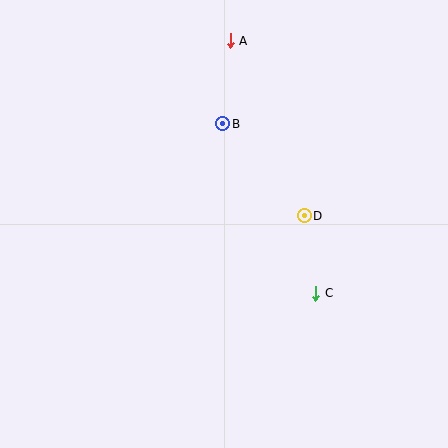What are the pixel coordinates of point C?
Point C is at (316, 293).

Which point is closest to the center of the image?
Point D at (304, 216) is closest to the center.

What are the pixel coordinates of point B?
Point B is at (223, 124).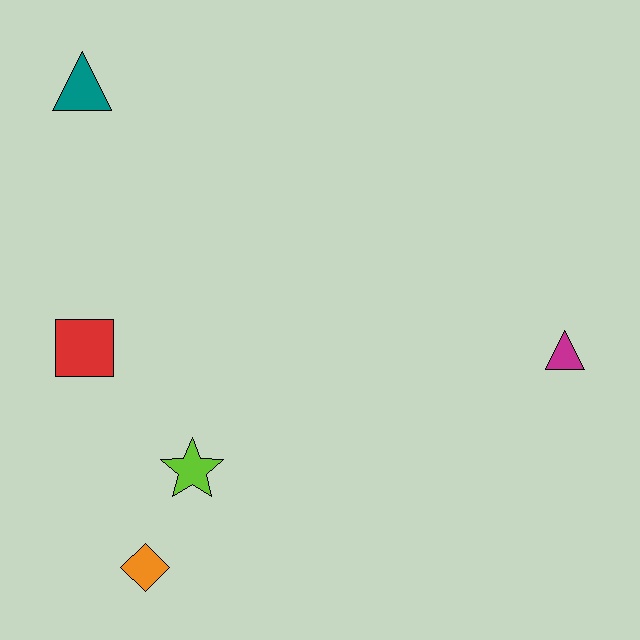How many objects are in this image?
There are 5 objects.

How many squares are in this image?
There is 1 square.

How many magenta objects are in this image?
There is 1 magenta object.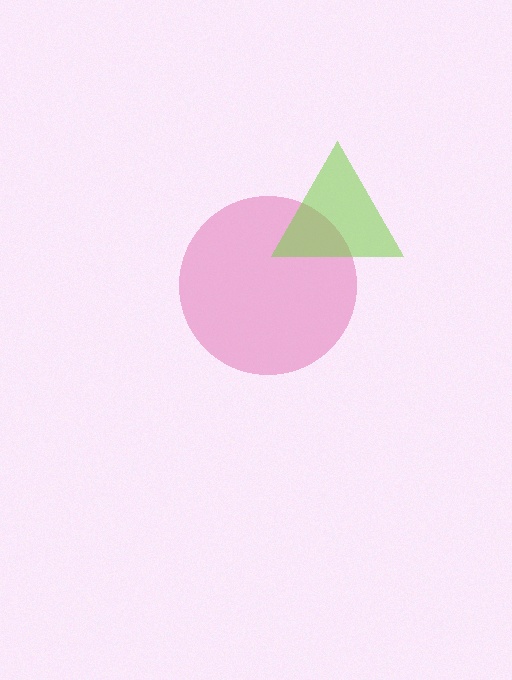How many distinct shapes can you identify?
There are 2 distinct shapes: a pink circle, a lime triangle.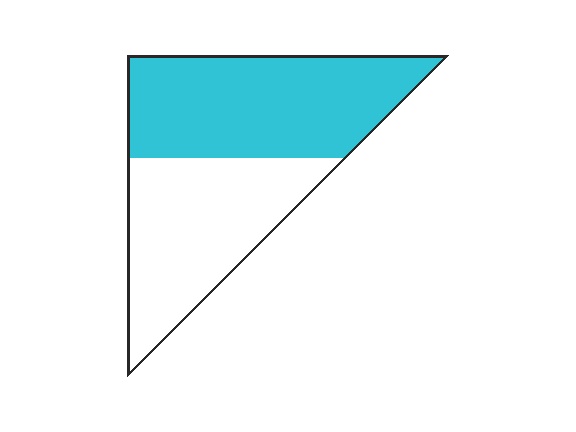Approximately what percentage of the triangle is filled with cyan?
Approximately 55%.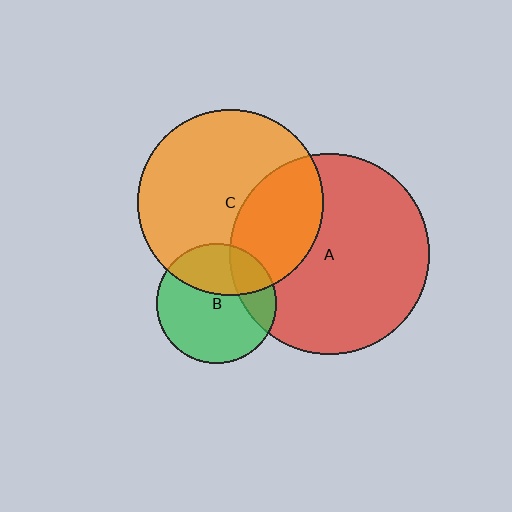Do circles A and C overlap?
Yes.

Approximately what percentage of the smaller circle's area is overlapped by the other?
Approximately 35%.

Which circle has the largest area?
Circle A (red).